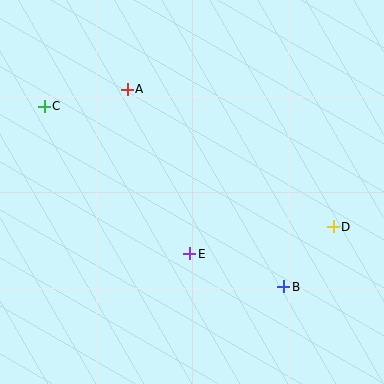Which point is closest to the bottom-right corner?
Point B is closest to the bottom-right corner.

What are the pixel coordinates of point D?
Point D is at (333, 227).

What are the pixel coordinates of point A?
Point A is at (127, 89).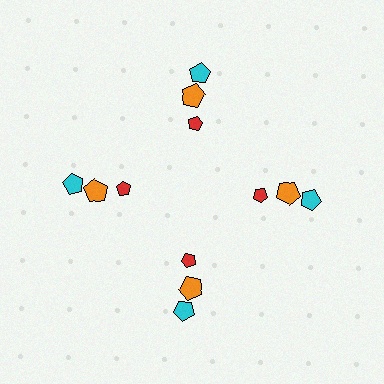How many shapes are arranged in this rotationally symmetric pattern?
There are 12 shapes, arranged in 4 groups of 3.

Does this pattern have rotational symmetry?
Yes, this pattern has 4-fold rotational symmetry. It looks the same after rotating 90 degrees around the center.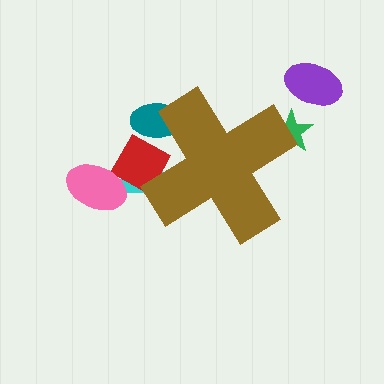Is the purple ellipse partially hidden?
No, the purple ellipse is fully visible.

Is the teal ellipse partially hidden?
Yes, the teal ellipse is partially hidden behind the brown cross.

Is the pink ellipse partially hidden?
No, the pink ellipse is fully visible.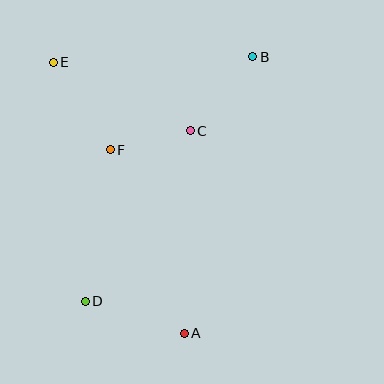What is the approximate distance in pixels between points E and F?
The distance between E and F is approximately 104 pixels.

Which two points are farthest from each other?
Points A and E are farthest from each other.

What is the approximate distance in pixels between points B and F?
The distance between B and F is approximately 170 pixels.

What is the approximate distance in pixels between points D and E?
The distance between D and E is approximately 241 pixels.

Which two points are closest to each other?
Points C and F are closest to each other.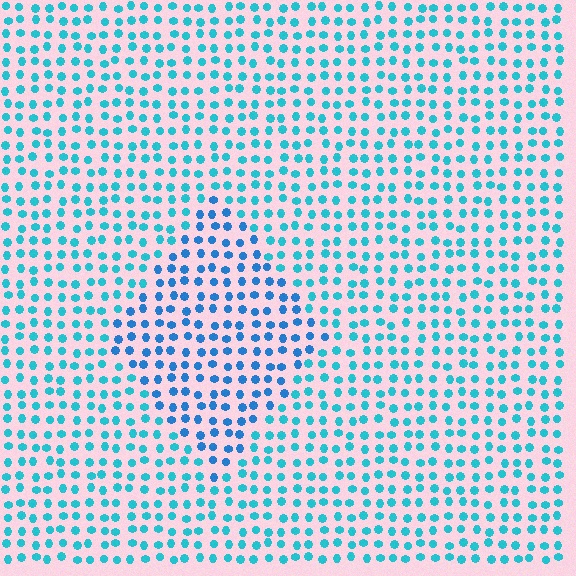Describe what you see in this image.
The image is filled with small cyan elements in a uniform arrangement. A diamond-shaped region is visible where the elements are tinted to a slightly different hue, forming a subtle color boundary.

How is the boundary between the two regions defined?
The boundary is defined purely by a slight shift in hue (about 25 degrees). Spacing, size, and orientation are identical on both sides.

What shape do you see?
I see a diamond.